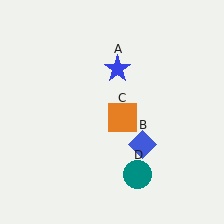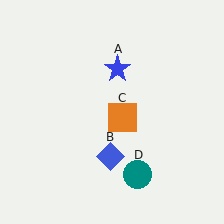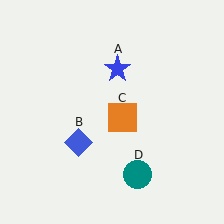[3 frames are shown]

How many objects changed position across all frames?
1 object changed position: blue diamond (object B).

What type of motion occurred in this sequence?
The blue diamond (object B) rotated clockwise around the center of the scene.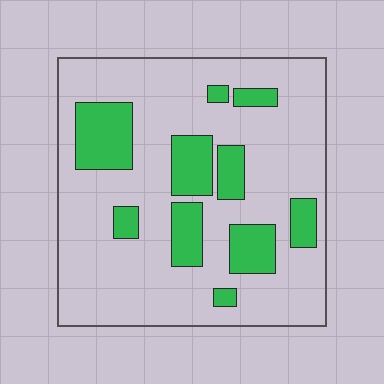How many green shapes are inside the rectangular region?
10.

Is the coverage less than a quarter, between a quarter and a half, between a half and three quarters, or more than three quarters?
Less than a quarter.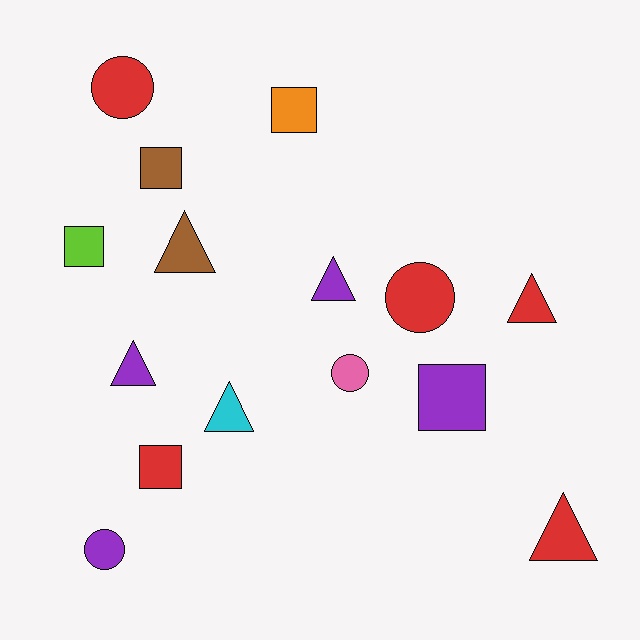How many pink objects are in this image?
There is 1 pink object.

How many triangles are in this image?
There are 6 triangles.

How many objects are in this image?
There are 15 objects.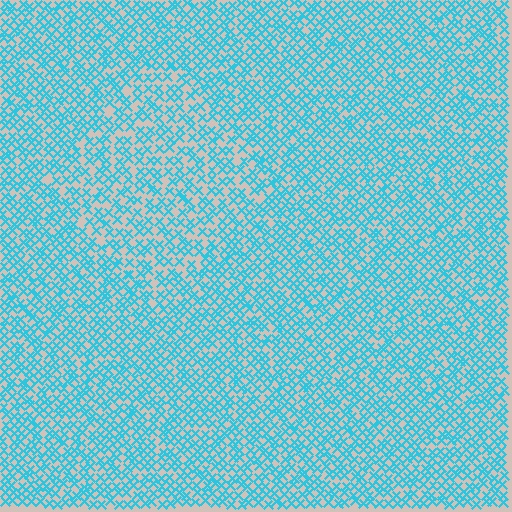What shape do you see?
I see a diamond.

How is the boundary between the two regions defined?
The boundary is defined by a change in element density (approximately 1.4x ratio). All elements are the same color, size, and shape.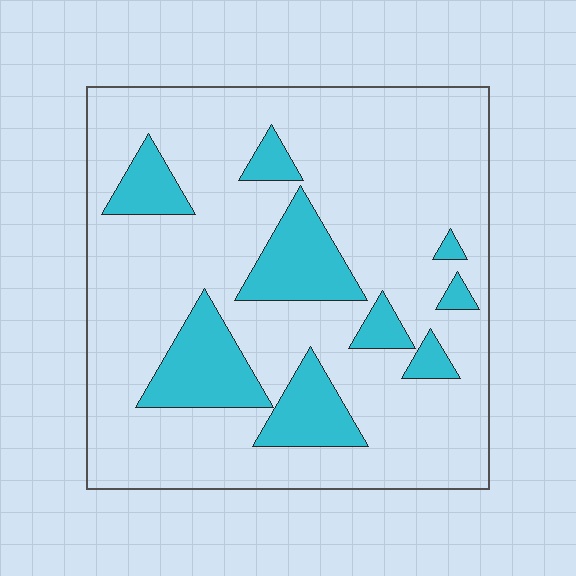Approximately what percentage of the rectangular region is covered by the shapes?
Approximately 20%.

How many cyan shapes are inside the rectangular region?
9.